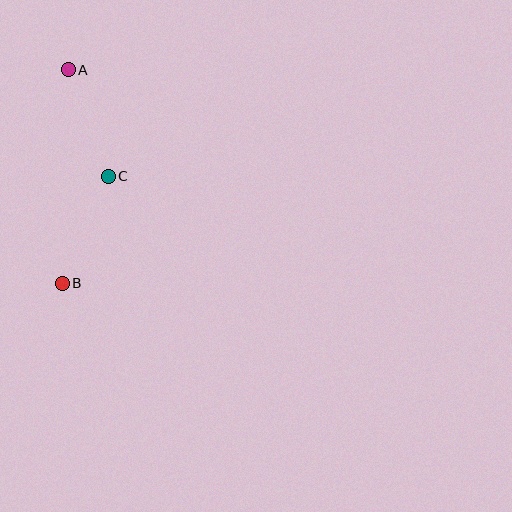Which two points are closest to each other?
Points A and C are closest to each other.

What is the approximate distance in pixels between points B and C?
The distance between B and C is approximately 116 pixels.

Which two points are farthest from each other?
Points A and B are farthest from each other.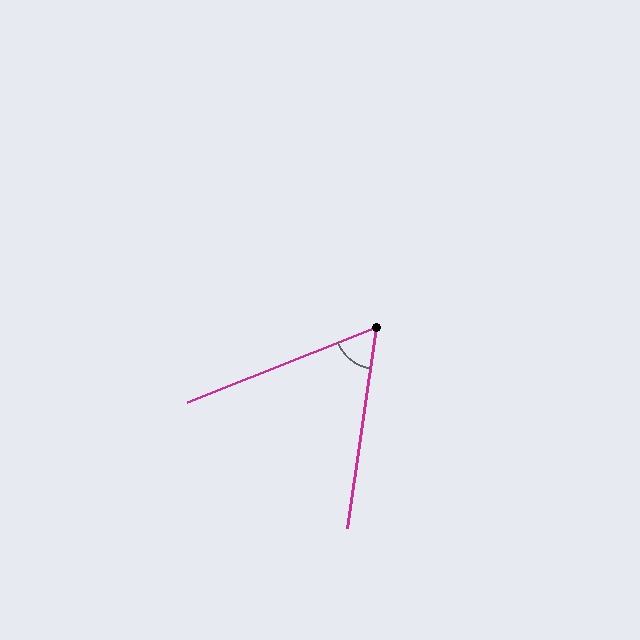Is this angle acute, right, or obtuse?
It is acute.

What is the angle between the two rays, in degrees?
Approximately 60 degrees.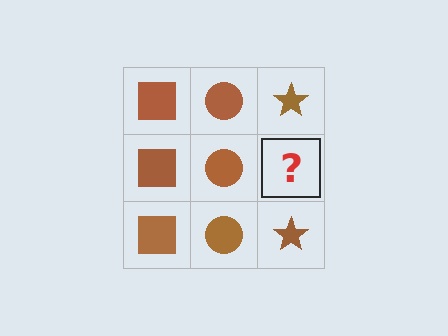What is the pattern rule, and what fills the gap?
The rule is that each column has a consistent shape. The gap should be filled with a brown star.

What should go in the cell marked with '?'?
The missing cell should contain a brown star.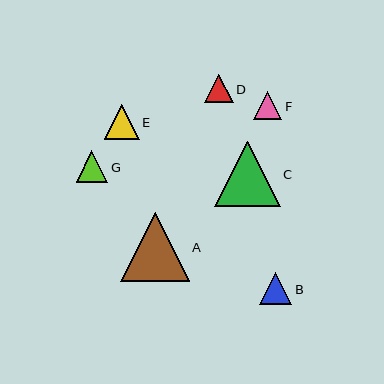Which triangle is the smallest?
Triangle F is the smallest with a size of approximately 28 pixels.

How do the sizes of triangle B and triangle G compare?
Triangle B and triangle G are approximately the same size.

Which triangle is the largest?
Triangle A is the largest with a size of approximately 69 pixels.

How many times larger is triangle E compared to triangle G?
Triangle E is approximately 1.1 times the size of triangle G.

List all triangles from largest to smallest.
From largest to smallest: A, C, E, B, G, D, F.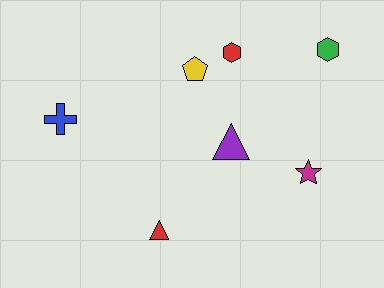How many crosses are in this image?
There is 1 cross.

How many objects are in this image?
There are 7 objects.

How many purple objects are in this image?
There is 1 purple object.